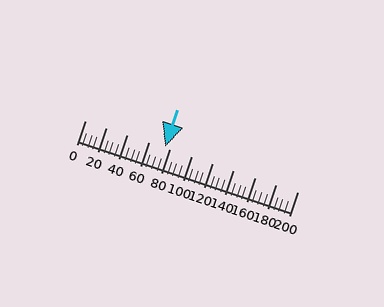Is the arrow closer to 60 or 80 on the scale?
The arrow is closer to 80.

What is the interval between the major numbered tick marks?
The major tick marks are spaced 20 units apart.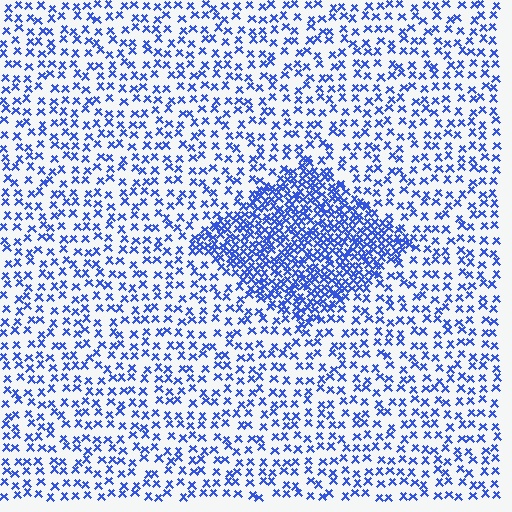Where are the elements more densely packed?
The elements are more densely packed inside the diamond boundary.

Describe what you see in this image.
The image contains small blue elements arranged at two different densities. A diamond-shaped region is visible where the elements are more densely packed than the surrounding area.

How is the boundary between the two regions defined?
The boundary is defined by a change in element density (approximately 2.6x ratio). All elements are the same color, size, and shape.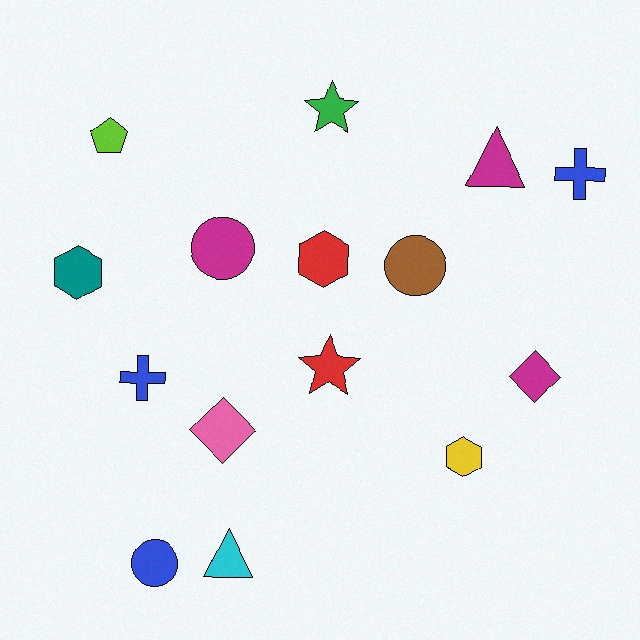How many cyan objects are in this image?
There is 1 cyan object.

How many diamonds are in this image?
There are 2 diamonds.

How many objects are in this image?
There are 15 objects.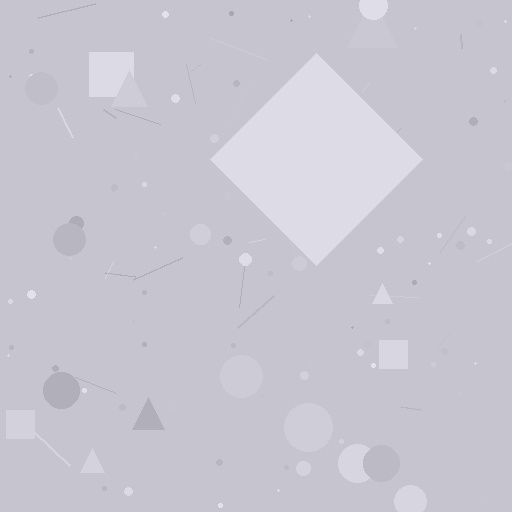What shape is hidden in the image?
A diamond is hidden in the image.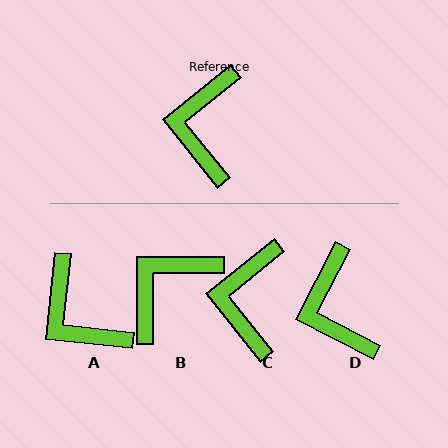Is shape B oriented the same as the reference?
No, it is off by about 39 degrees.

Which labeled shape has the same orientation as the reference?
C.